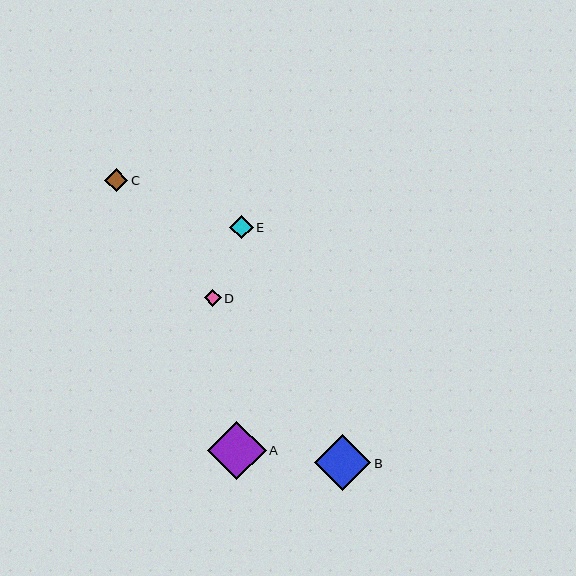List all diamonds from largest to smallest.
From largest to smallest: A, B, E, C, D.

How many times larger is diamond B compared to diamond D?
Diamond B is approximately 3.3 times the size of diamond D.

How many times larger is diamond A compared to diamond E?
Diamond A is approximately 2.4 times the size of diamond E.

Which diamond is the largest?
Diamond A is the largest with a size of approximately 58 pixels.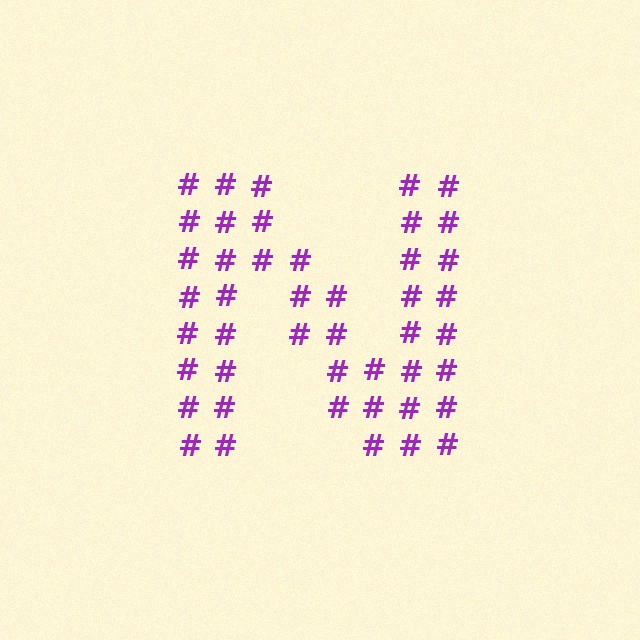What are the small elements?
The small elements are hash symbols.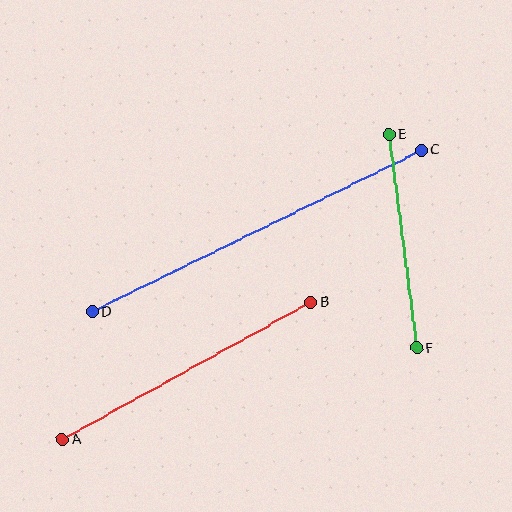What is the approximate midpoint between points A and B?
The midpoint is at approximately (186, 371) pixels.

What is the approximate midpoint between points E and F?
The midpoint is at approximately (403, 241) pixels.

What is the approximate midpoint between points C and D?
The midpoint is at approximately (257, 231) pixels.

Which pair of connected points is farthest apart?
Points C and D are farthest apart.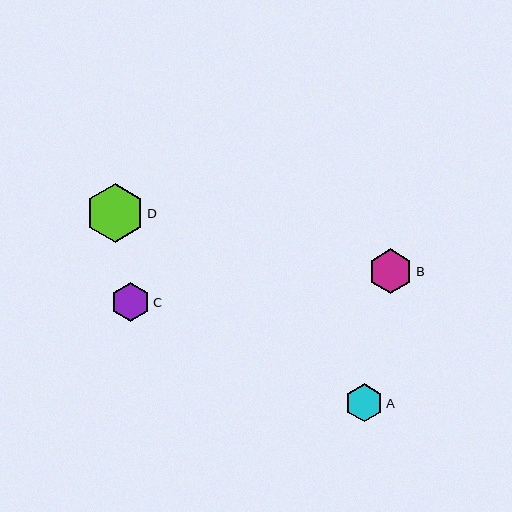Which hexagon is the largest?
Hexagon D is the largest with a size of approximately 59 pixels.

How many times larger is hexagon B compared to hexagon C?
Hexagon B is approximately 1.1 times the size of hexagon C.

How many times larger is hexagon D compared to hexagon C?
Hexagon D is approximately 1.5 times the size of hexagon C.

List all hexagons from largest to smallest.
From largest to smallest: D, B, C, A.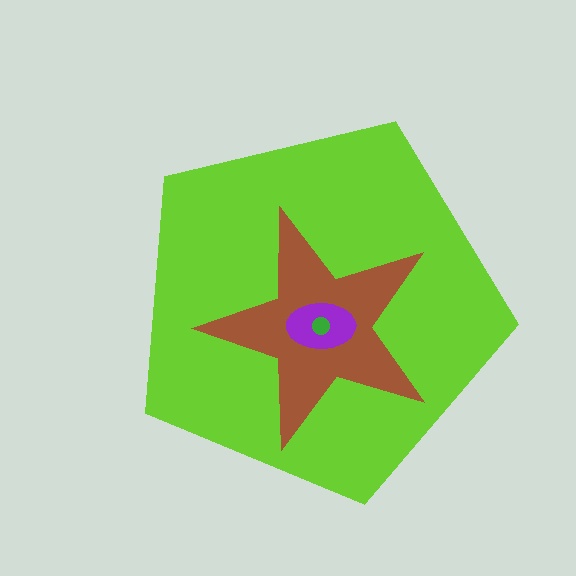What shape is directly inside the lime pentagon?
The brown star.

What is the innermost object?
The green circle.